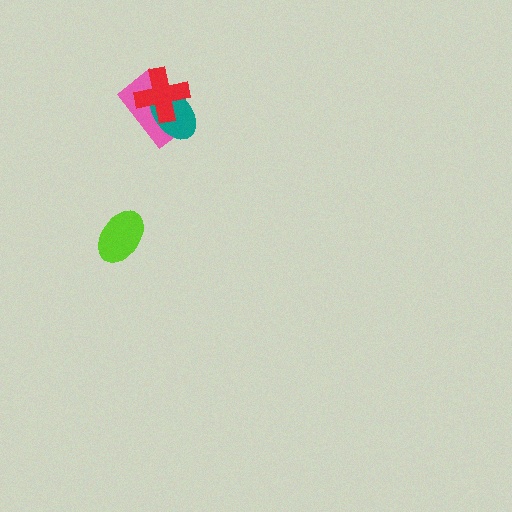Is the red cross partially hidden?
No, no other shape covers it.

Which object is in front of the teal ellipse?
The red cross is in front of the teal ellipse.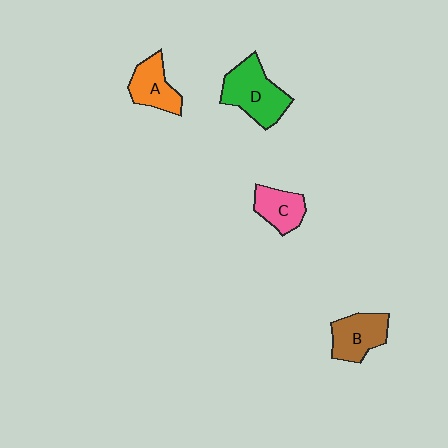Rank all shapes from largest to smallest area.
From largest to smallest: D (green), B (brown), A (orange), C (pink).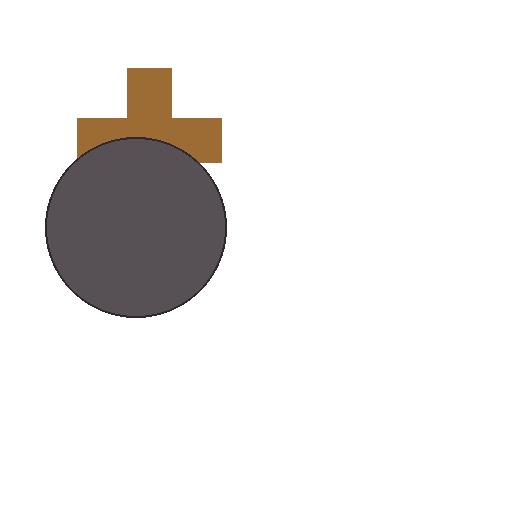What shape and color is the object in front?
The object in front is a dark gray circle.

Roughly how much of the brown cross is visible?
About half of it is visible (roughly 59%).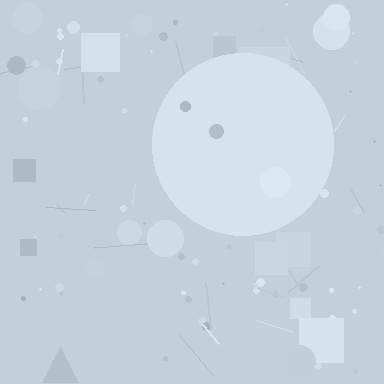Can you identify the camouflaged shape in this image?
The camouflaged shape is a circle.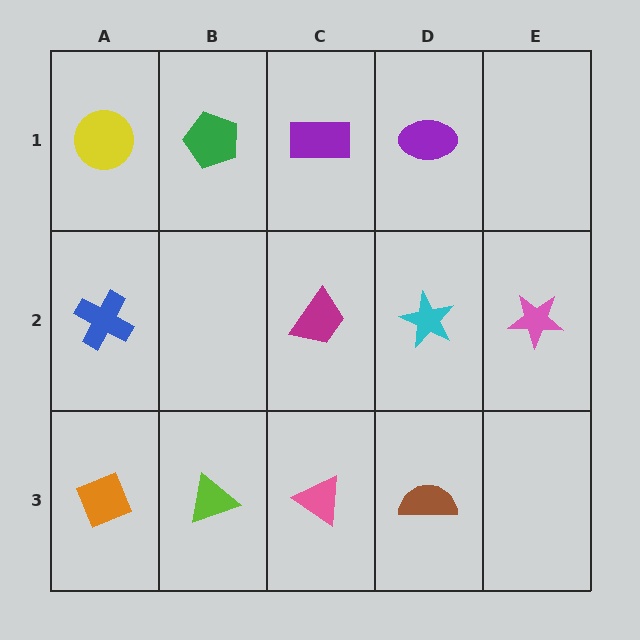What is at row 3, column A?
An orange diamond.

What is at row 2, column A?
A blue cross.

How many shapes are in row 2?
4 shapes.